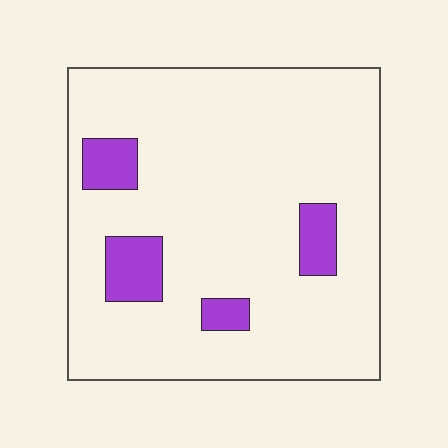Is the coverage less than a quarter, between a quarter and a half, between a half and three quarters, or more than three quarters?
Less than a quarter.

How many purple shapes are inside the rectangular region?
4.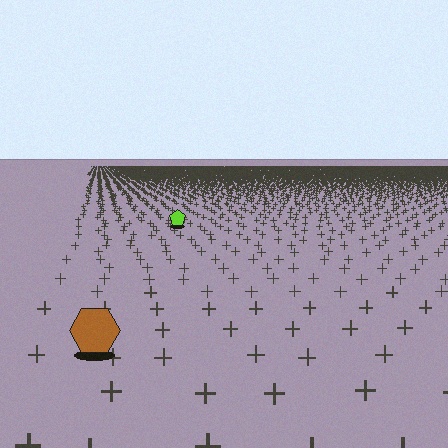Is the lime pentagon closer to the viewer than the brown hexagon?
No. The brown hexagon is closer — you can tell from the texture gradient: the ground texture is coarser near it.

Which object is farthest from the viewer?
The lime pentagon is farthest from the viewer. It appears smaller and the ground texture around it is denser.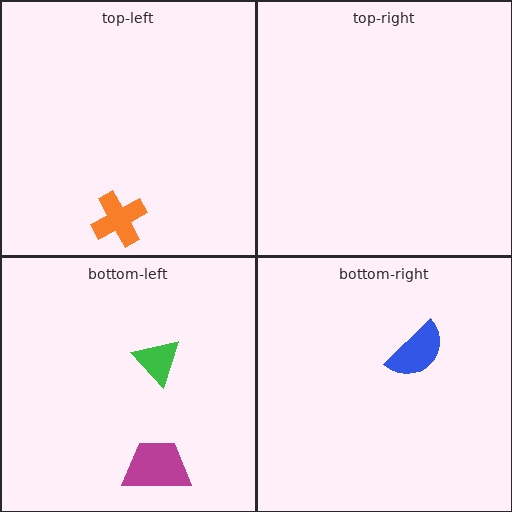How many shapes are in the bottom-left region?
2.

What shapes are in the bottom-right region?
The blue semicircle.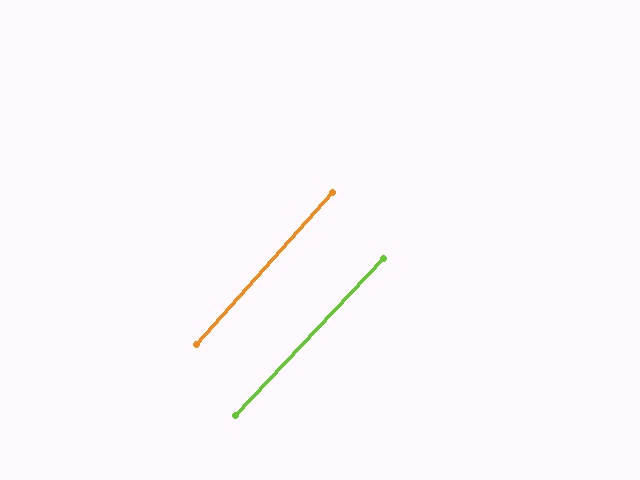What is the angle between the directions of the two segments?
Approximately 1 degree.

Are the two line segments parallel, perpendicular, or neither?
Parallel — their directions differ by only 1.4°.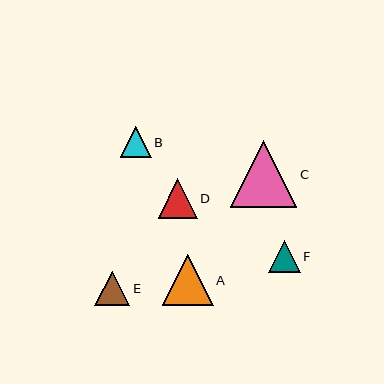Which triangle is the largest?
Triangle C is the largest with a size of approximately 66 pixels.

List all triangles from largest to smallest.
From largest to smallest: C, A, D, E, F, B.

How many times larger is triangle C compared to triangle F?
Triangle C is approximately 2.0 times the size of triangle F.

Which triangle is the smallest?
Triangle B is the smallest with a size of approximately 31 pixels.